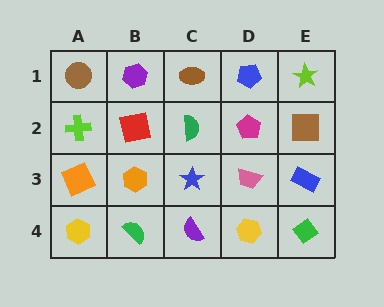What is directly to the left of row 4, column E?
A yellow hexagon.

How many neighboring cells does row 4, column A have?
2.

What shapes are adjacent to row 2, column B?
A purple hexagon (row 1, column B), an orange hexagon (row 3, column B), a lime cross (row 2, column A), a green semicircle (row 2, column C).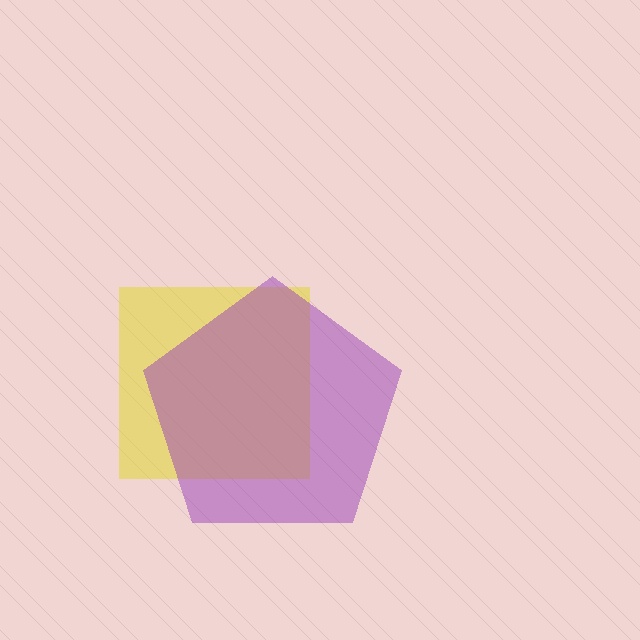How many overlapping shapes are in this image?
There are 2 overlapping shapes in the image.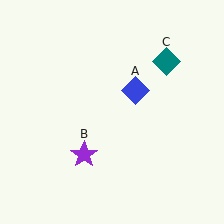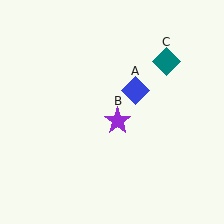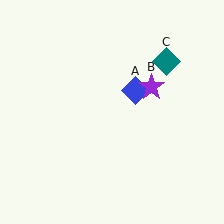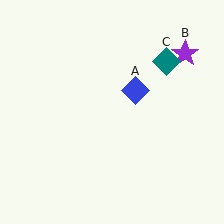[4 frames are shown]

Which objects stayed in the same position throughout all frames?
Blue diamond (object A) and teal diamond (object C) remained stationary.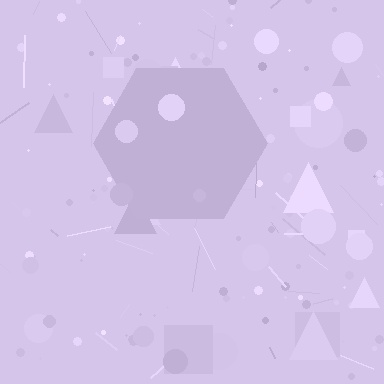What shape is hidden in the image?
A hexagon is hidden in the image.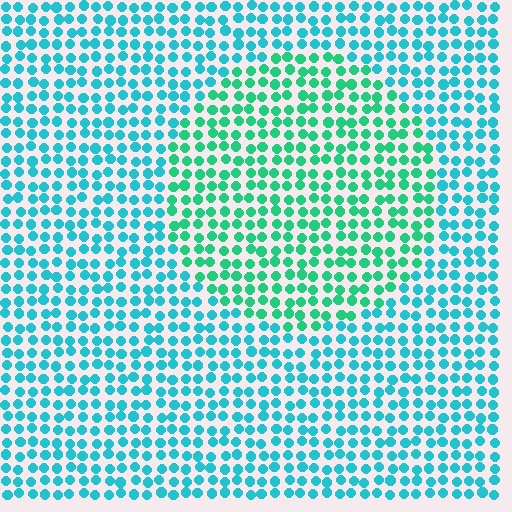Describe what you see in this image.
The image is filled with small cyan elements in a uniform arrangement. A circle-shaped region is visible where the elements are tinted to a slightly different hue, forming a subtle color boundary.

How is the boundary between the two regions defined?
The boundary is defined purely by a slight shift in hue (about 32 degrees). Spacing, size, and orientation are identical on both sides.